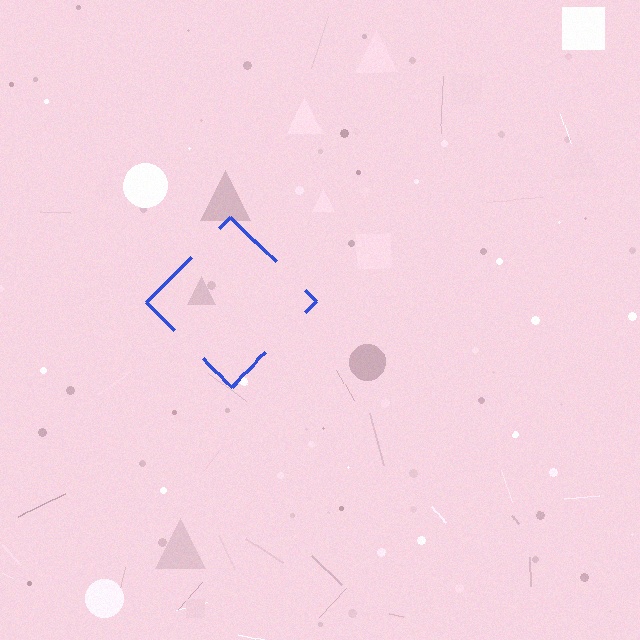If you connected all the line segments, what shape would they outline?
They would outline a diamond.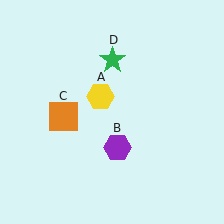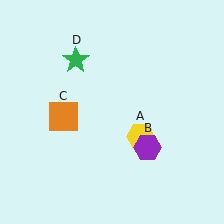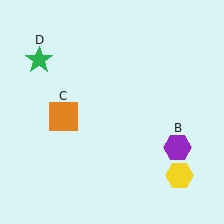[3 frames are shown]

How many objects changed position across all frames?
3 objects changed position: yellow hexagon (object A), purple hexagon (object B), green star (object D).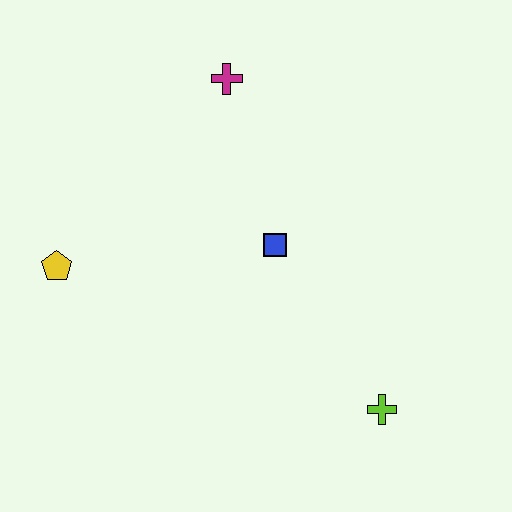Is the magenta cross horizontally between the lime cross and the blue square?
No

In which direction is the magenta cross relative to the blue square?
The magenta cross is above the blue square.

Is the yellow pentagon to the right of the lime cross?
No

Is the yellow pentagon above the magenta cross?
No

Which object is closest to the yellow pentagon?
The blue square is closest to the yellow pentagon.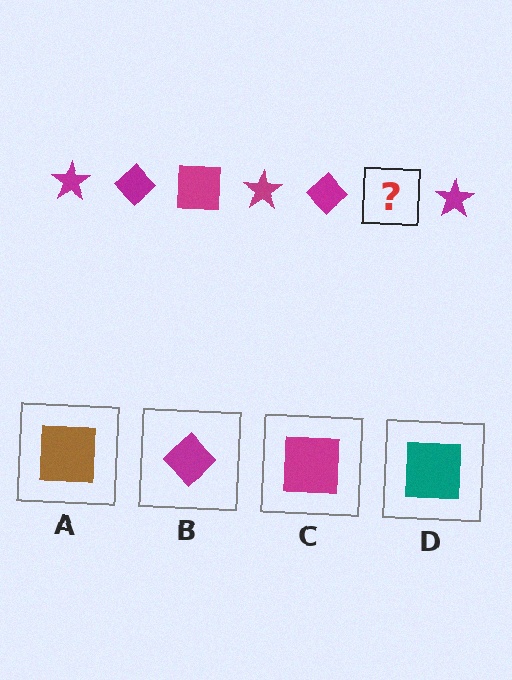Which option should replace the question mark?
Option C.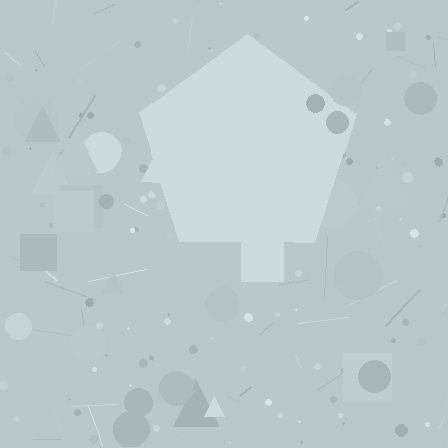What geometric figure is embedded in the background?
A pentagon is embedded in the background.